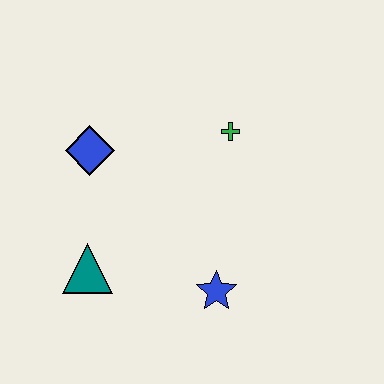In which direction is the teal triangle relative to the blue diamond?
The teal triangle is below the blue diamond.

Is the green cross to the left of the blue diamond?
No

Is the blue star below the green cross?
Yes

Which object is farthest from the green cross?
The teal triangle is farthest from the green cross.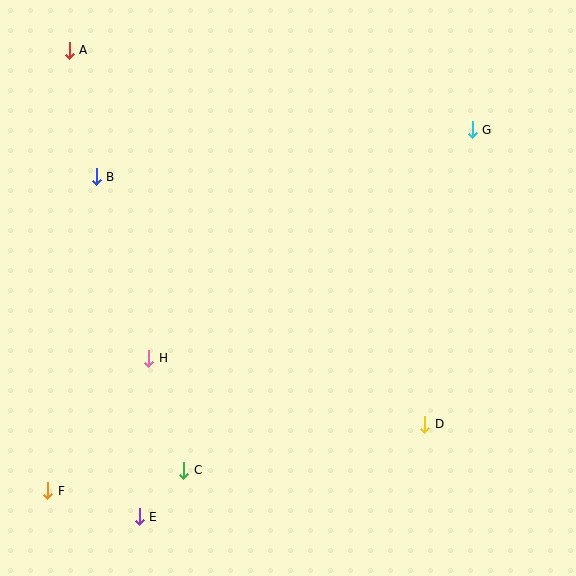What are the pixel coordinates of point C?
Point C is at (184, 470).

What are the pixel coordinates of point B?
Point B is at (96, 177).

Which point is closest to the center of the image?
Point H at (149, 358) is closest to the center.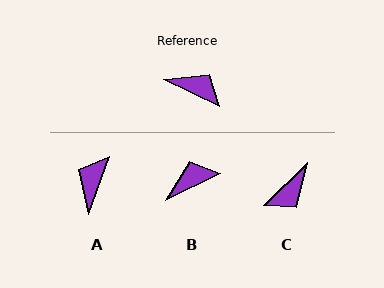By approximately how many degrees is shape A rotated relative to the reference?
Approximately 95 degrees counter-clockwise.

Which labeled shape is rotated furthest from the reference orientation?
C, about 110 degrees away.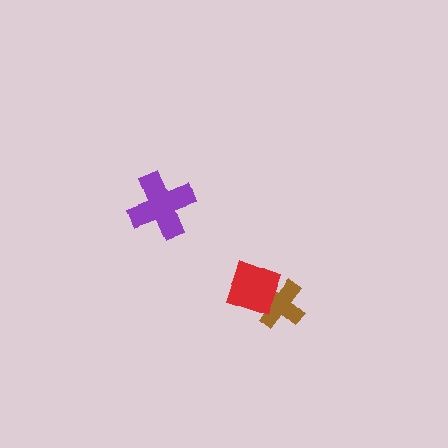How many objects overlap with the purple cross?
0 objects overlap with the purple cross.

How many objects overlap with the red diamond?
1 object overlaps with the red diamond.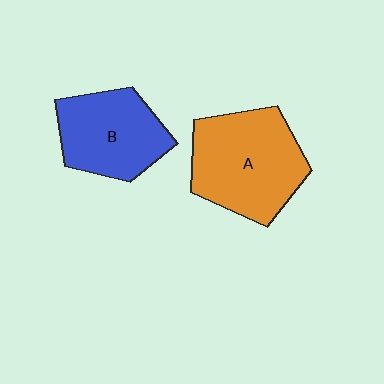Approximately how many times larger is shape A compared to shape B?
Approximately 1.3 times.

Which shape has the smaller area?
Shape B (blue).